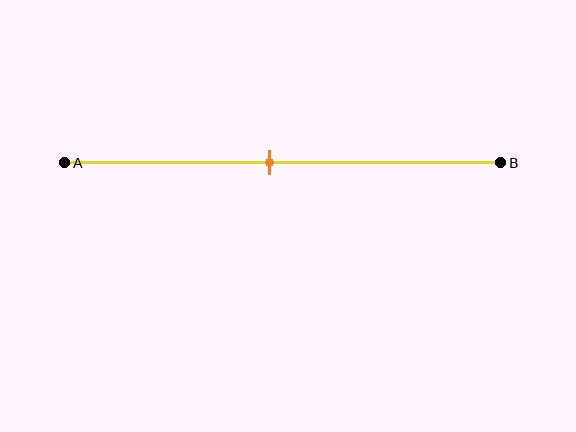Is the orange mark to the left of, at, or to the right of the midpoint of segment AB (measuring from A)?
The orange mark is approximately at the midpoint of segment AB.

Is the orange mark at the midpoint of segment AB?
Yes, the mark is approximately at the midpoint.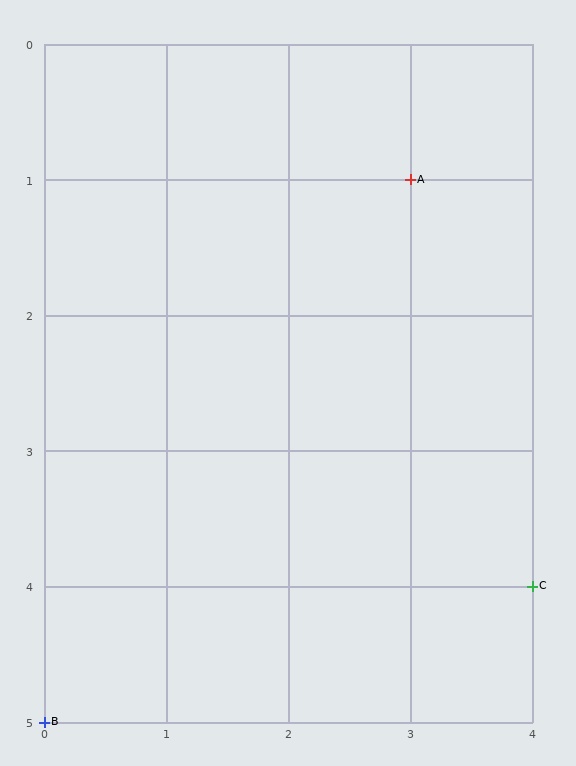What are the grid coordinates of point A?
Point A is at grid coordinates (3, 1).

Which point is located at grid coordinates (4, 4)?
Point C is at (4, 4).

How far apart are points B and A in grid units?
Points B and A are 3 columns and 4 rows apart (about 5.0 grid units diagonally).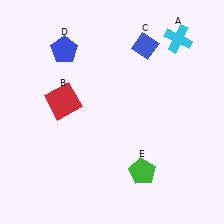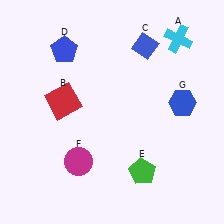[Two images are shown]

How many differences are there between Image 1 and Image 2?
There are 2 differences between the two images.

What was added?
A magenta circle (F), a blue hexagon (G) were added in Image 2.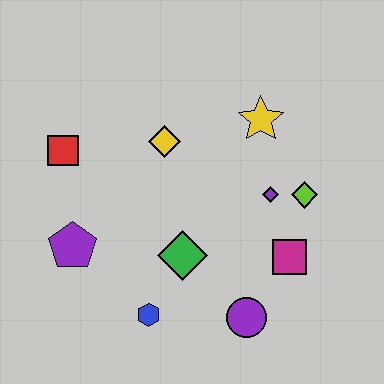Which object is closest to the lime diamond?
The purple diamond is closest to the lime diamond.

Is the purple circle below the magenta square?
Yes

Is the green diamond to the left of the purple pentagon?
No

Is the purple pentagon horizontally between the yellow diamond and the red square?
Yes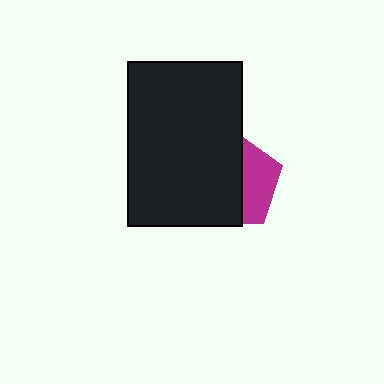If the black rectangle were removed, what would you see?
You would see the complete magenta pentagon.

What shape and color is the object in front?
The object in front is a black rectangle.